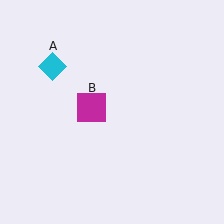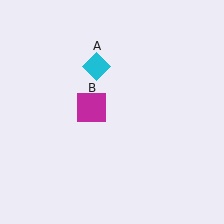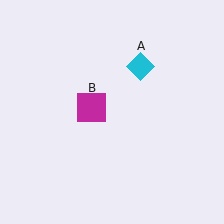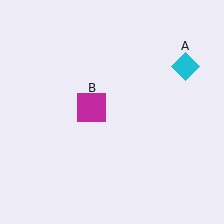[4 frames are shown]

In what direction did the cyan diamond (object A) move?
The cyan diamond (object A) moved right.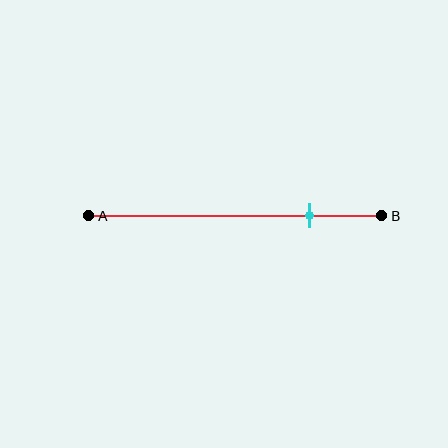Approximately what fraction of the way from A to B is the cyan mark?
The cyan mark is approximately 75% of the way from A to B.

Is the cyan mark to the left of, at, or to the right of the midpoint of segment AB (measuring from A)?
The cyan mark is to the right of the midpoint of segment AB.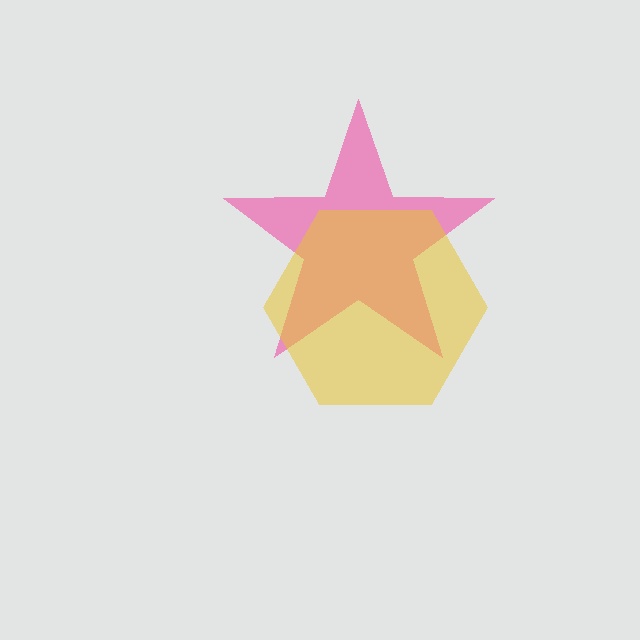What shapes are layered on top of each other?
The layered shapes are: a pink star, a yellow hexagon.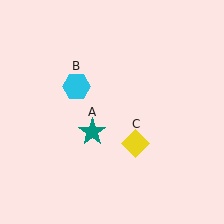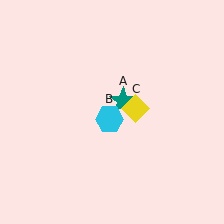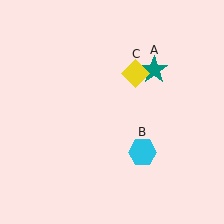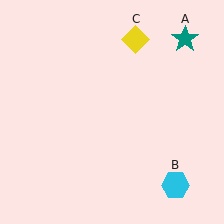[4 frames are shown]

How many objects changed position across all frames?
3 objects changed position: teal star (object A), cyan hexagon (object B), yellow diamond (object C).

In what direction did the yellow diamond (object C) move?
The yellow diamond (object C) moved up.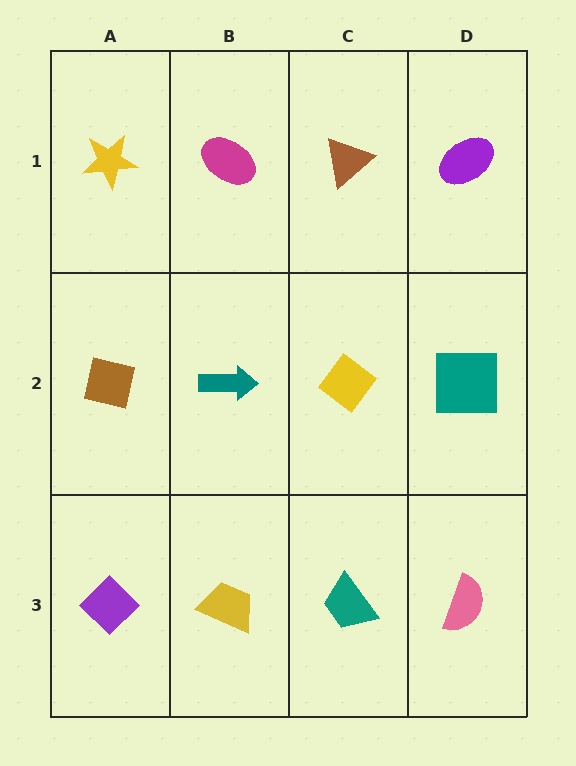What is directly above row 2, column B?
A magenta ellipse.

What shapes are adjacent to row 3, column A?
A brown square (row 2, column A), a yellow trapezoid (row 3, column B).